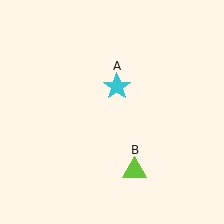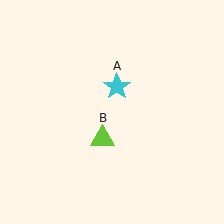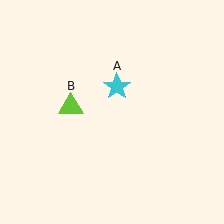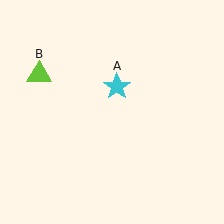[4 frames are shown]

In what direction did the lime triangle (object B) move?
The lime triangle (object B) moved up and to the left.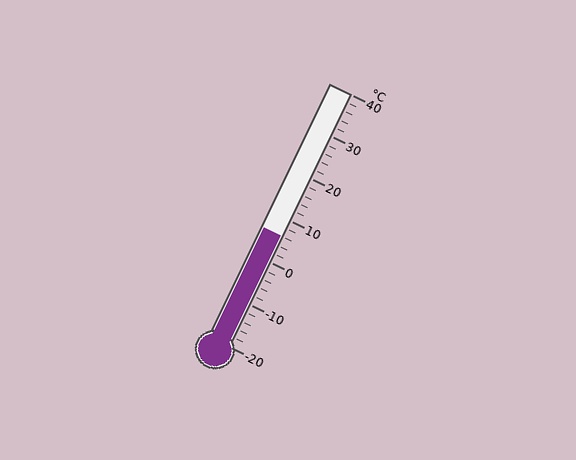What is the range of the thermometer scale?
The thermometer scale ranges from -20°C to 40°C.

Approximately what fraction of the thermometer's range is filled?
The thermometer is filled to approximately 45% of its range.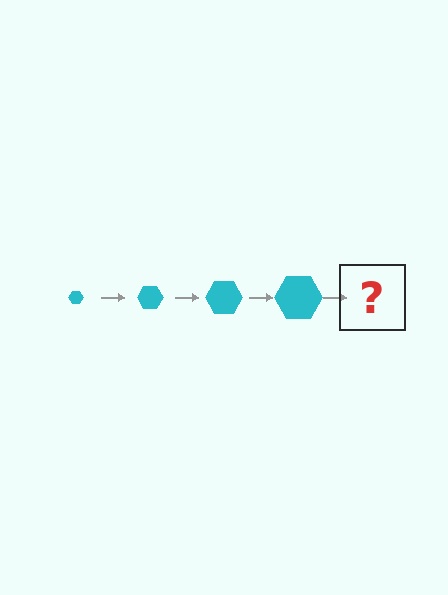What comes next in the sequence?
The next element should be a cyan hexagon, larger than the previous one.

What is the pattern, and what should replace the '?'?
The pattern is that the hexagon gets progressively larger each step. The '?' should be a cyan hexagon, larger than the previous one.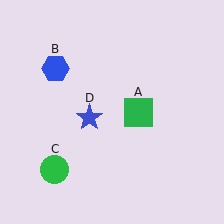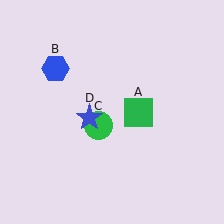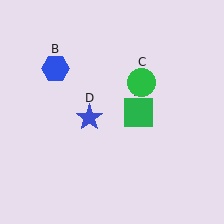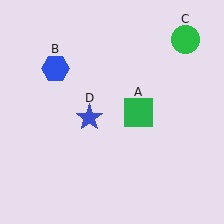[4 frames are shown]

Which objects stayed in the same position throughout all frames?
Green square (object A) and blue hexagon (object B) and blue star (object D) remained stationary.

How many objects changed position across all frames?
1 object changed position: green circle (object C).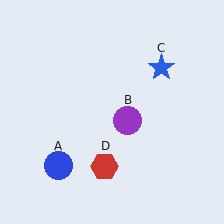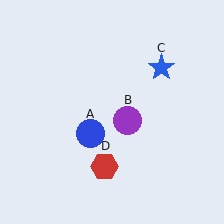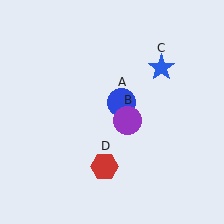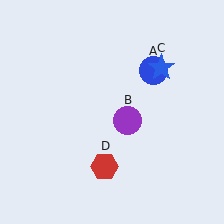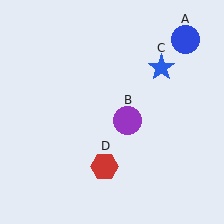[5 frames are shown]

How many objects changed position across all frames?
1 object changed position: blue circle (object A).